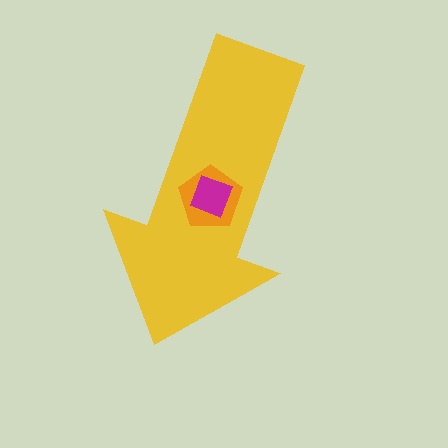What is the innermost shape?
The magenta square.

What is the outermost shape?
The yellow arrow.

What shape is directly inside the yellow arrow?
The orange pentagon.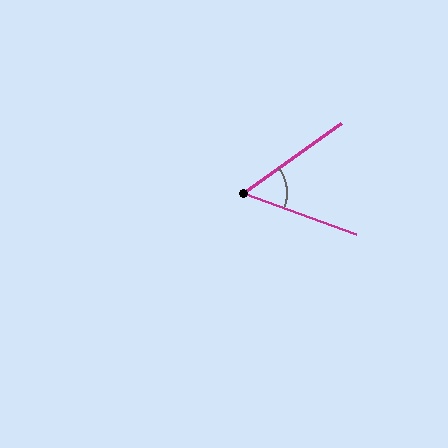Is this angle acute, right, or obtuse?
It is acute.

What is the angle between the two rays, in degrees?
Approximately 56 degrees.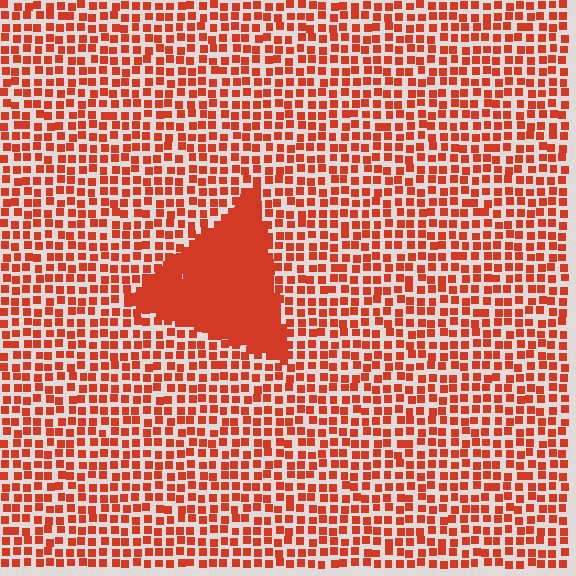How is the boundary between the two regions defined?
The boundary is defined by a change in element density (approximately 2.8x ratio). All elements are the same color, size, and shape.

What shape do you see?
I see a triangle.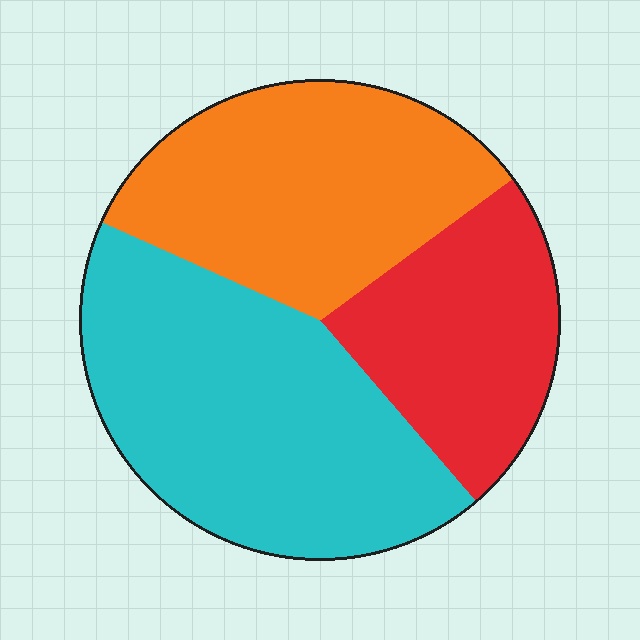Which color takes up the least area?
Red, at roughly 25%.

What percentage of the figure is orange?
Orange covers around 35% of the figure.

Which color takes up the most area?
Cyan, at roughly 45%.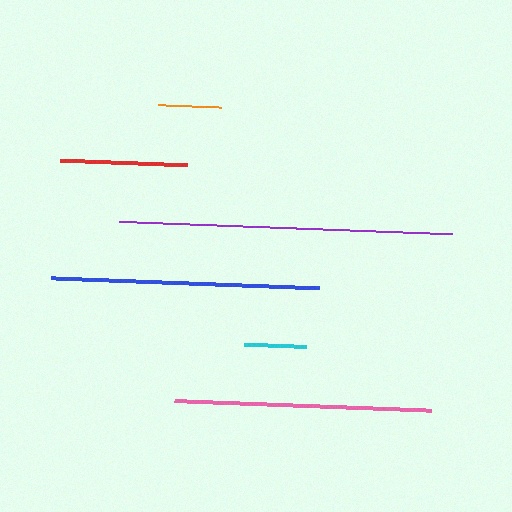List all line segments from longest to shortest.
From longest to shortest: purple, blue, pink, red, orange, cyan.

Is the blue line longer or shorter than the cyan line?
The blue line is longer than the cyan line.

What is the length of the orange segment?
The orange segment is approximately 63 pixels long.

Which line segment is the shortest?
The cyan line is the shortest at approximately 62 pixels.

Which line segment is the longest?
The purple line is the longest at approximately 332 pixels.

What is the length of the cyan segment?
The cyan segment is approximately 62 pixels long.